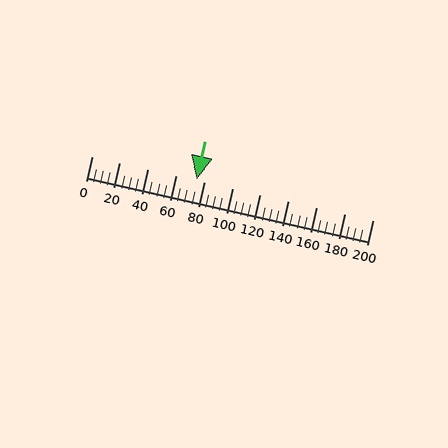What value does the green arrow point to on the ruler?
The green arrow points to approximately 75.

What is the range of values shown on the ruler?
The ruler shows values from 0 to 200.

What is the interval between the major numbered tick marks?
The major tick marks are spaced 20 units apart.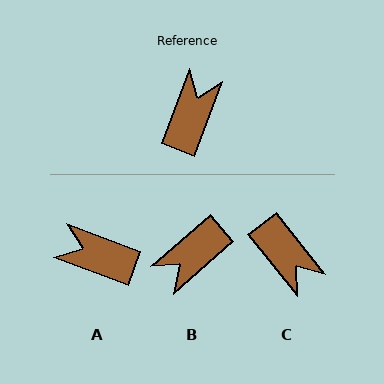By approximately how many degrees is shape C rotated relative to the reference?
Approximately 121 degrees clockwise.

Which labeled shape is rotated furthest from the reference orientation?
B, about 151 degrees away.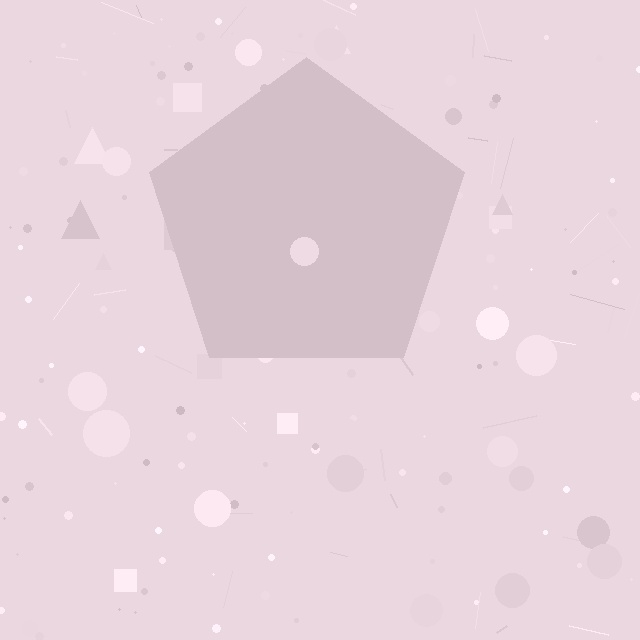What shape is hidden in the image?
A pentagon is hidden in the image.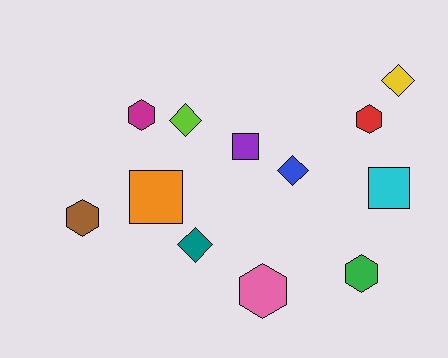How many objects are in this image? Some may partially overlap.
There are 12 objects.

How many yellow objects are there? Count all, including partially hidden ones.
There is 1 yellow object.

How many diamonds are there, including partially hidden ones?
There are 4 diamonds.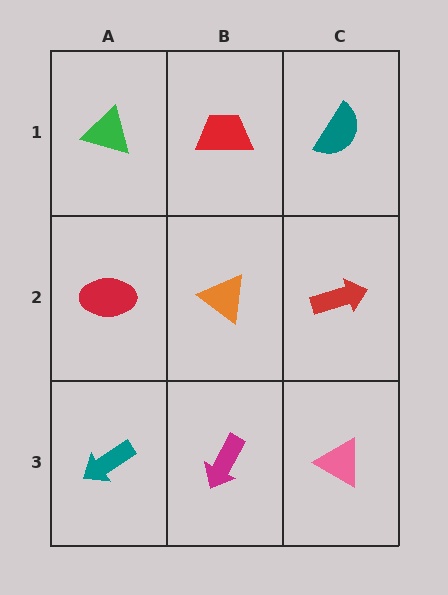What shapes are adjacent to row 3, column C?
A red arrow (row 2, column C), a magenta arrow (row 3, column B).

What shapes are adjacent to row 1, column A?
A red ellipse (row 2, column A), a red trapezoid (row 1, column B).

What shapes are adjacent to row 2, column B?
A red trapezoid (row 1, column B), a magenta arrow (row 3, column B), a red ellipse (row 2, column A), a red arrow (row 2, column C).